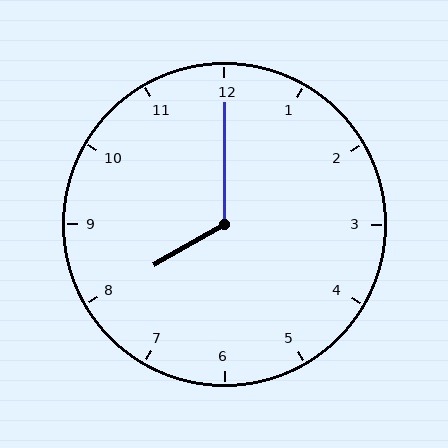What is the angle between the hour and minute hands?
Approximately 120 degrees.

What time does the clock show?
8:00.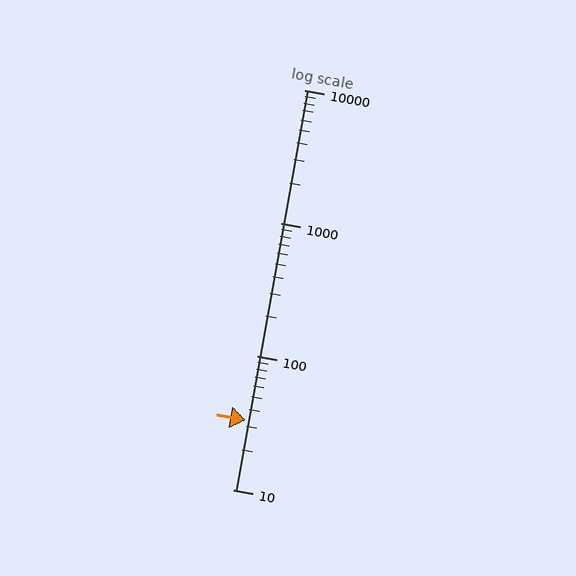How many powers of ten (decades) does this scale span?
The scale spans 3 decades, from 10 to 10000.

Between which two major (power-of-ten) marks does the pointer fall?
The pointer is between 10 and 100.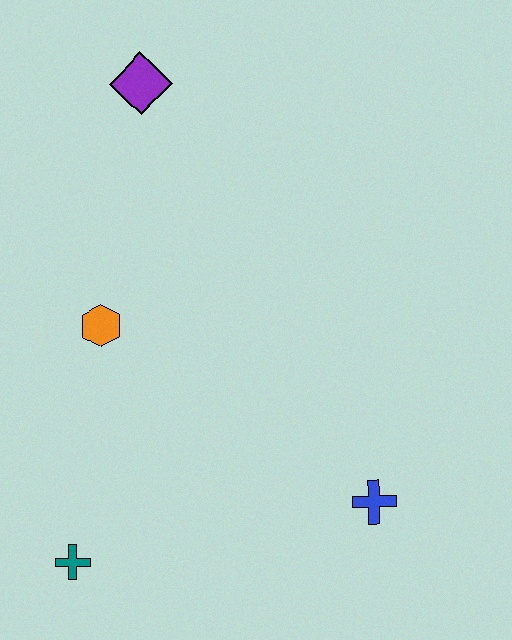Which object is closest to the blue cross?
The teal cross is closest to the blue cross.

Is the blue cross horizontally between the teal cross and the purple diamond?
No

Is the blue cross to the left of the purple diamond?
No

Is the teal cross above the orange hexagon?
No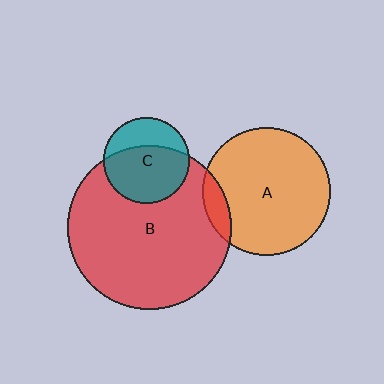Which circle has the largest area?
Circle B (red).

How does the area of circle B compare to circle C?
Approximately 3.7 times.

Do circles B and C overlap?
Yes.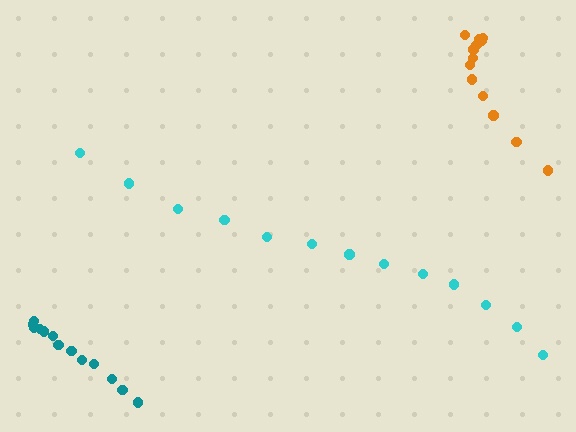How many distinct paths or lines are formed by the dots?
There are 3 distinct paths.